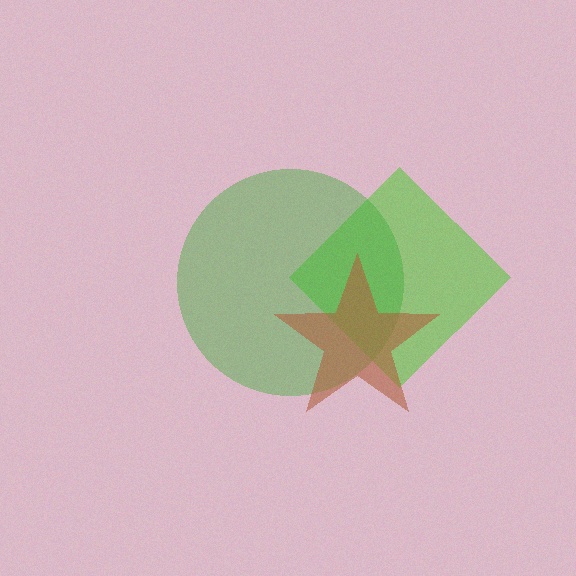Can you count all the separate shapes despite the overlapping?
Yes, there are 3 separate shapes.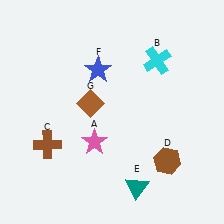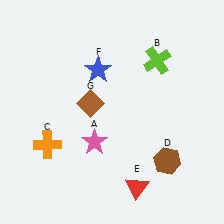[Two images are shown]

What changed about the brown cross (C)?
In Image 1, C is brown. In Image 2, it changed to orange.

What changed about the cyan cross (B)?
In Image 1, B is cyan. In Image 2, it changed to lime.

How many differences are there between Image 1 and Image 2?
There are 3 differences between the two images.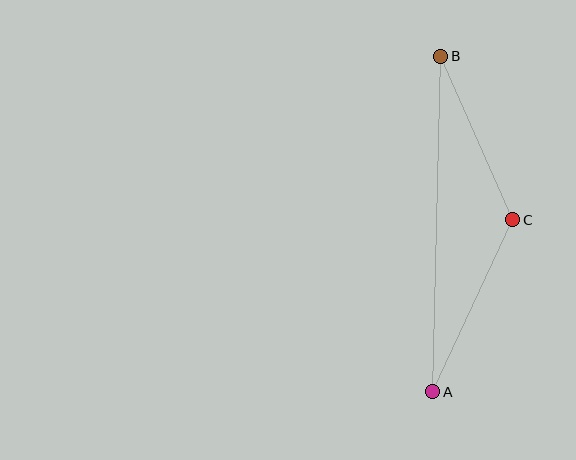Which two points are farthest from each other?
Points A and B are farthest from each other.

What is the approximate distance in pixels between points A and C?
The distance between A and C is approximately 190 pixels.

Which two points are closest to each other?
Points B and C are closest to each other.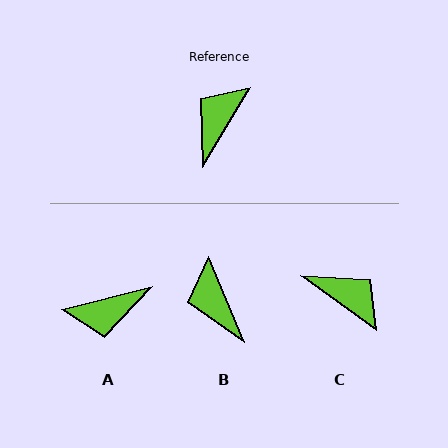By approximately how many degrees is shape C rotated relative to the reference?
Approximately 95 degrees clockwise.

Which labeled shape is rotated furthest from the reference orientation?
A, about 135 degrees away.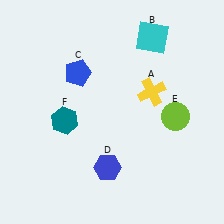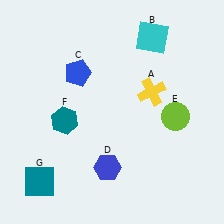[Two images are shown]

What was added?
A teal square (G) was added in Image 2.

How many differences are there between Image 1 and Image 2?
There is 1 difference between the two images.